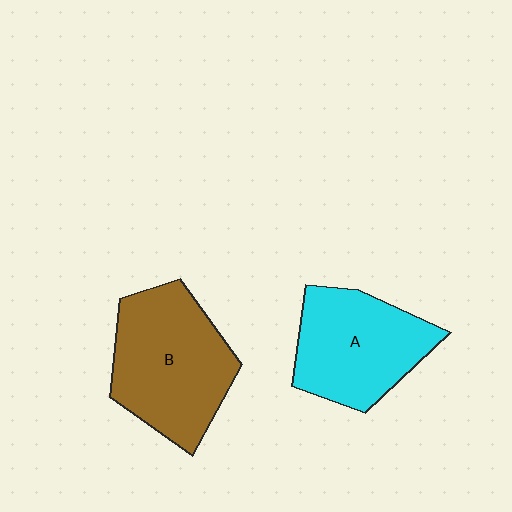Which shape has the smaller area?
Shape A (cyan).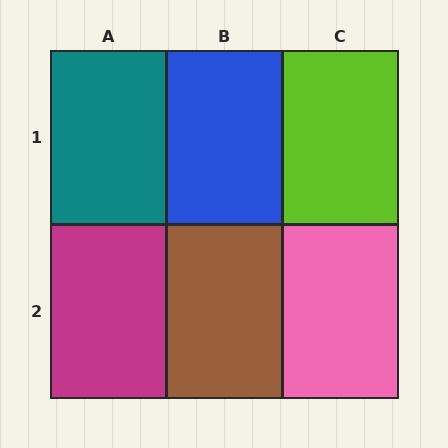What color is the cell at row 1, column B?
Blue.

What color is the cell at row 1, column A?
Teal.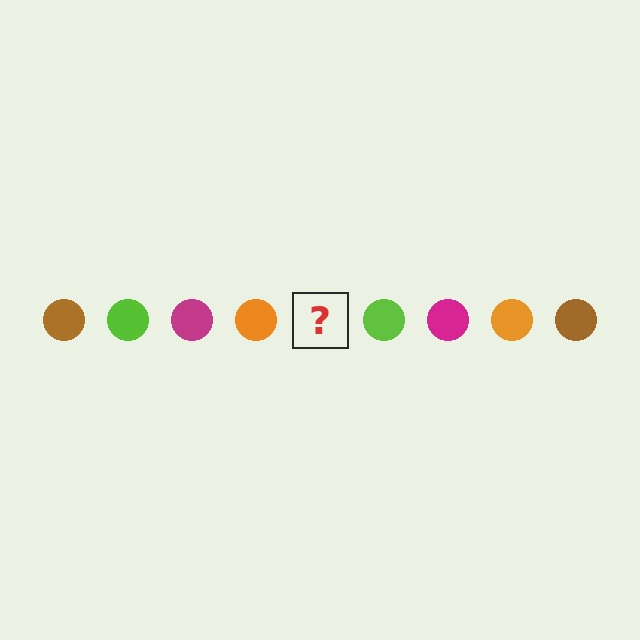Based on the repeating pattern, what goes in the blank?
The blank should be a brown circle.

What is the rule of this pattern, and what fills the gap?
The rule is that the pattern cycles through brown, lime, magenta, orange circles. The gap should be filled with a brown circle.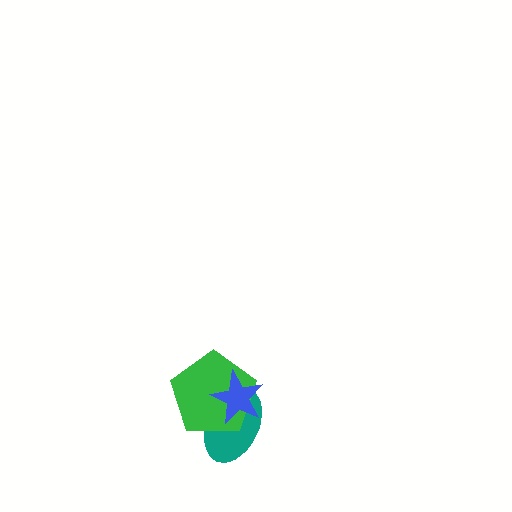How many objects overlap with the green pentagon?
2 objects overlap with the green pentagon.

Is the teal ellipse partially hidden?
Yes, it is partially covered by another shape.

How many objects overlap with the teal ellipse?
2 objects overlap with the teal ellipse.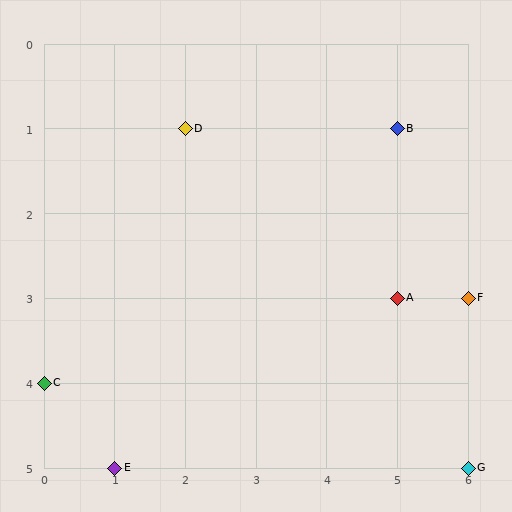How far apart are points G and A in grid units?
Points G and A are 1 column and 2 rows apart (about 2.2 grid units diagonally).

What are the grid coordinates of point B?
Point B is at grid coordinates (5, 1).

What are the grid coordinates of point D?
Point D is at grid coordinates (2, 1).